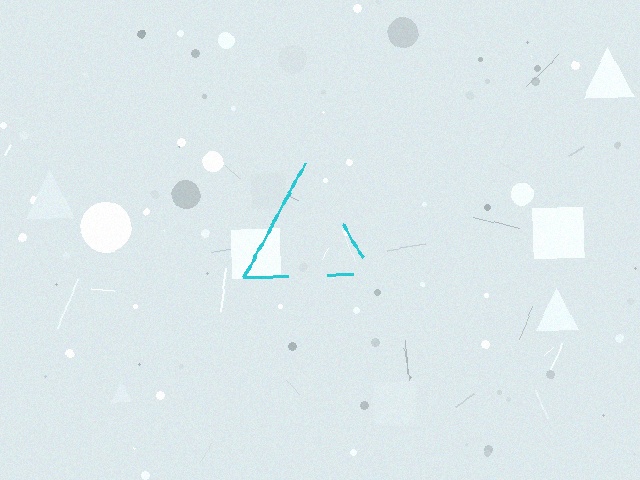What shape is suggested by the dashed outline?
The dashed outline suggests a triangle.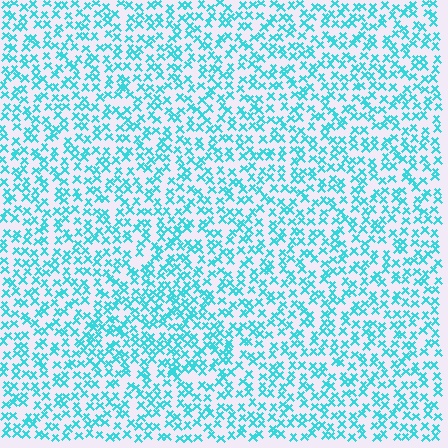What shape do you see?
I see a triangle.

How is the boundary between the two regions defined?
The boundary is defined by a change in element density (approximately 1.4x ratio). All elements are the same color, size, and shape.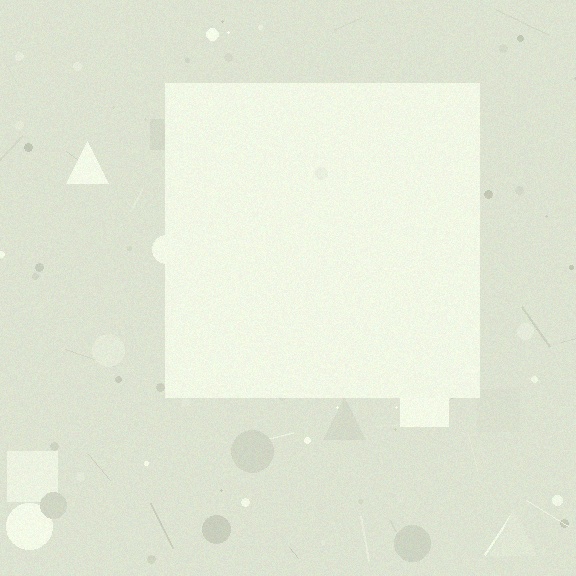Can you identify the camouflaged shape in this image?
The camouflaged shape is a square.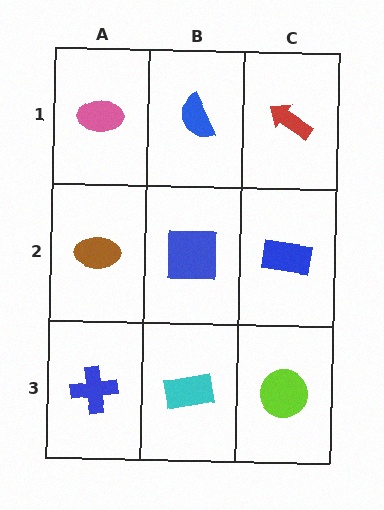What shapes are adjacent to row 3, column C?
A blue rectangle (row 2, column C), a cyan rectangle (row 3, column B).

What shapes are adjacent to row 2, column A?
A pink ellipse (row 1, column A), a blue cross (row 3, column A), a blue square (row 2, column B).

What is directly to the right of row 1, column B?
A red arrow.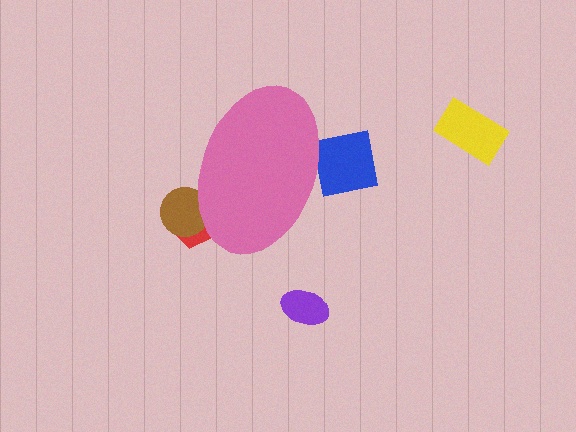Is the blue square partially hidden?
Yes, the blue square is partially hidden behind the pink ellipse.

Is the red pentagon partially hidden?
Yes, the red pentagon is partially hidden behind the pink ellipse.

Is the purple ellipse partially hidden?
No, the purple ellipse is fully visible.